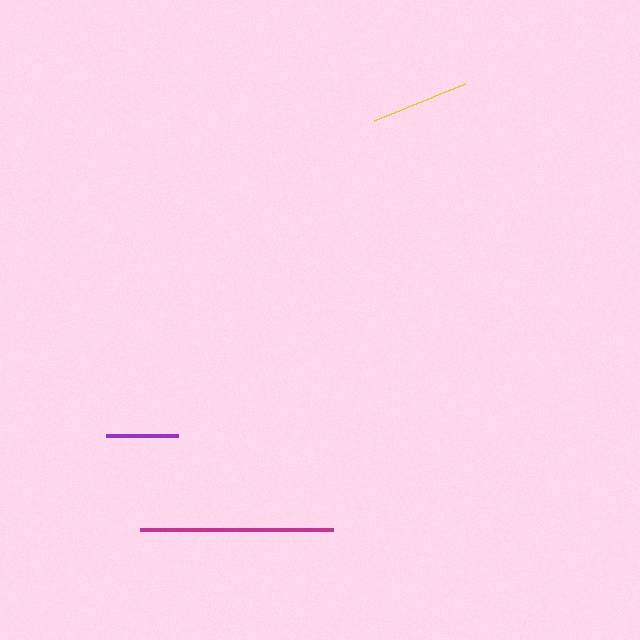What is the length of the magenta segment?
The magenta segment is approximately 193 pixels long.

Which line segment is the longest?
The magenta line is the longest at approximately 193 pixels.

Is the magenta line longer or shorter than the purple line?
The magenta line is longer than the purple line.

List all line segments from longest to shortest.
From longest to shortest: magenta, yellow, purple.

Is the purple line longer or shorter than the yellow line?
The yellow line is longer than the purple line.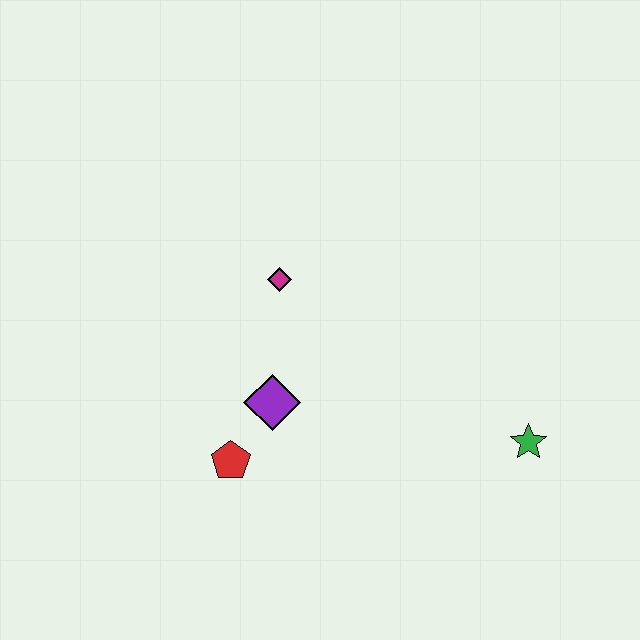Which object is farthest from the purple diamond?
The green star is farthest from the purple diamond.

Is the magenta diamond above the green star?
Yes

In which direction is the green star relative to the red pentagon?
The green star is to the right of the red pentagon.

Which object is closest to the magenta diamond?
The purple diamond is closest to the magenta diamond.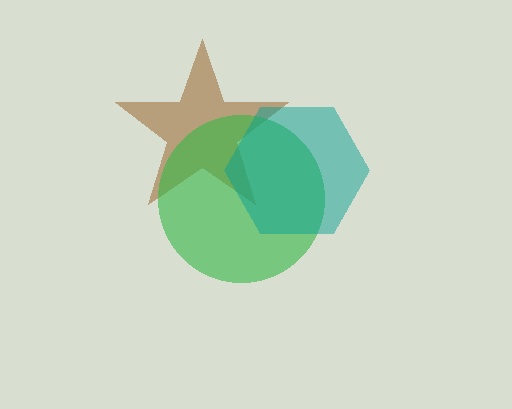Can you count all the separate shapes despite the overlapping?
Yes, there are 3 separate shapes.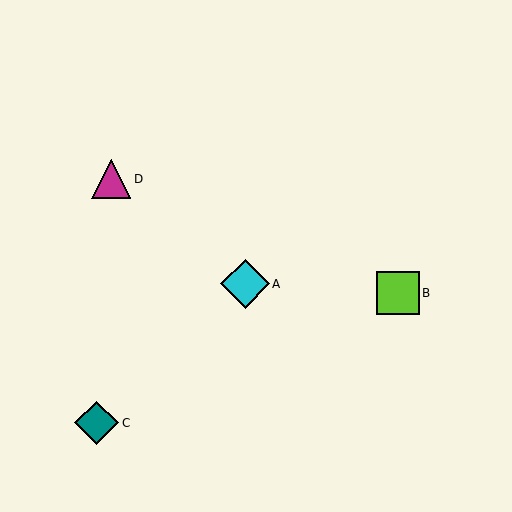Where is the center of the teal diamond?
The center of the teal diamond is at (97, 423).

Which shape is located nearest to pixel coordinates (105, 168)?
The magenta triangle (labeled D) at (111, 179) is nearest to that location.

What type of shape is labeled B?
Shape B is a lime square.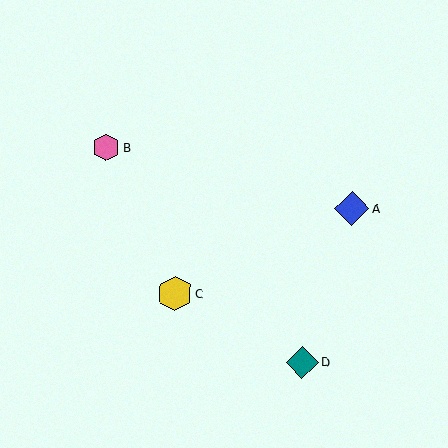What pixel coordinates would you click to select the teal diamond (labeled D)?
Click at (302, 362) to select the teal diamond D.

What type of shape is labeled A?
Shape A is a blue diamond.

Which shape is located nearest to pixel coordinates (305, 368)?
The teal diamond (labeled D) at (302, 362) is nearest to that location.